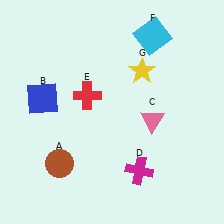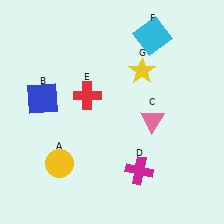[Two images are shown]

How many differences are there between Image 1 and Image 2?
There is 1 difference between the two images.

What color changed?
The circle (A) changed from brown in Image 1 to yellow in Image 2.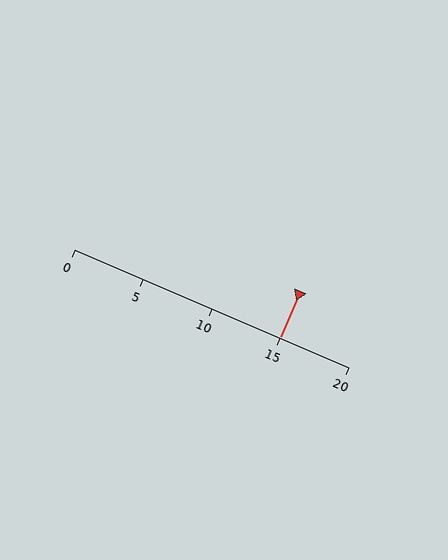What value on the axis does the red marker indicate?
The marker indicates approximately 15.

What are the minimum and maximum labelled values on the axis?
The axis runs from 0 to 20.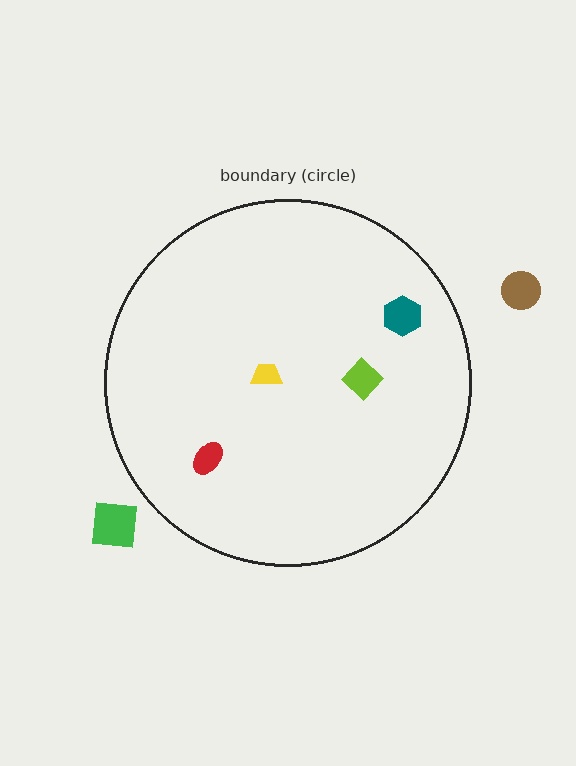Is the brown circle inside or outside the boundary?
Outside.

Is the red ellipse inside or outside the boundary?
Inside.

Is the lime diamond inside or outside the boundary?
Inside.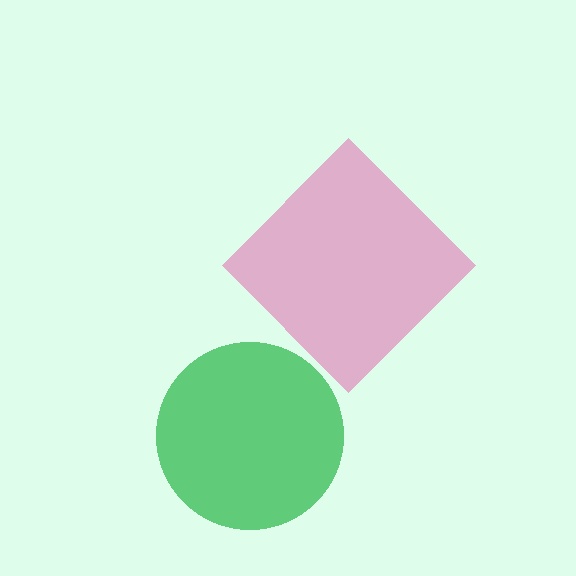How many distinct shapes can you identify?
There are 2 distinct shapes: a green circle, a pink diamond.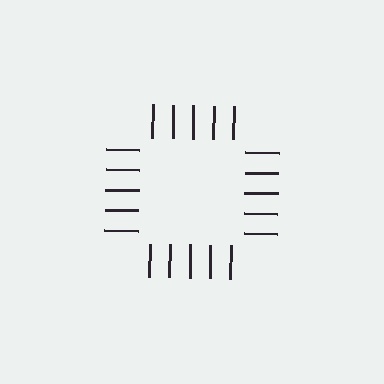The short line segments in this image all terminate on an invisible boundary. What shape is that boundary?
An illusory square — the line segments terminate on its edges but no continuous stroke is drawn.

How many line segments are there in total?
20 — 5 along each of the 4 edges.